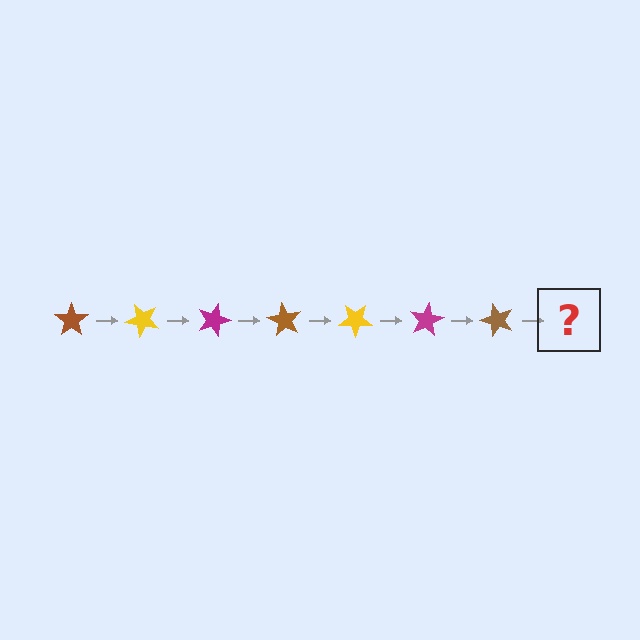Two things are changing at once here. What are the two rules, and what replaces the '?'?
The two rules are that it rotates 45 degrees each step and the color cycles through brown, yellow, and magenta. The '?' should be a yellow star, rotated 315 degrees from the start.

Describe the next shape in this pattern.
It should be a yellow star, rotated 315 degrees from the start.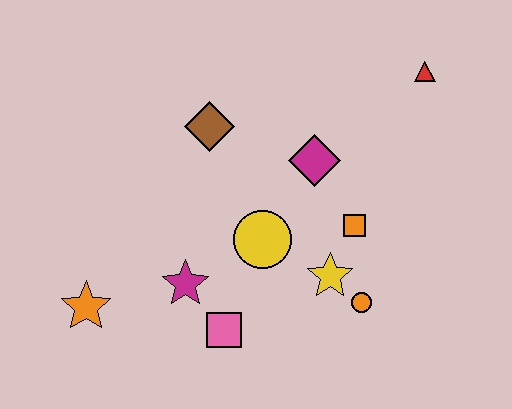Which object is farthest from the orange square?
The orange star is farthest from the orange square.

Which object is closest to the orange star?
The magenta star is closest to the orange star.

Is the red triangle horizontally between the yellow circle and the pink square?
No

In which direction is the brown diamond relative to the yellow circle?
The brown diamond is above the yellow circle.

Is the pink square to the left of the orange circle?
Yes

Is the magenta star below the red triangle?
Yes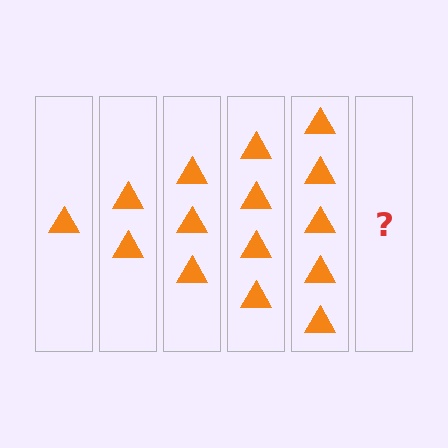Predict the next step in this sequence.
The next step is 6 triangles.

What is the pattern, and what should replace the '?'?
The pattern is that each step adds one more triangle. The '?' should be 6 triangles.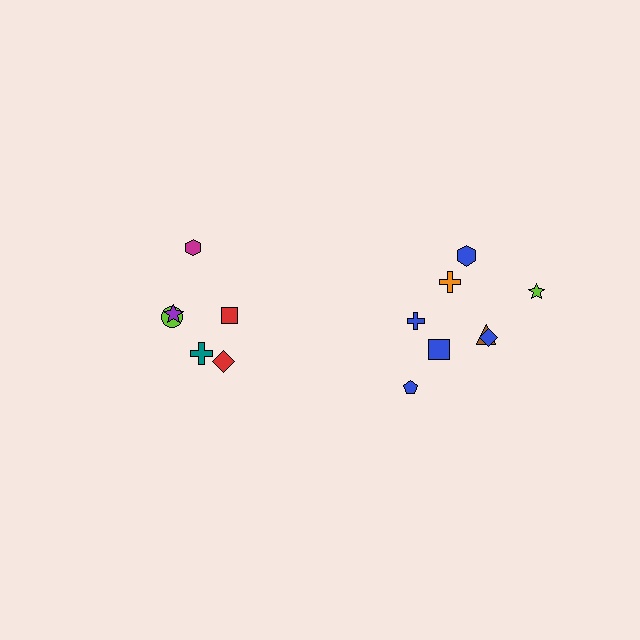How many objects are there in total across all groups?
There are 14 objects.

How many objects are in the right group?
There are 8 objects.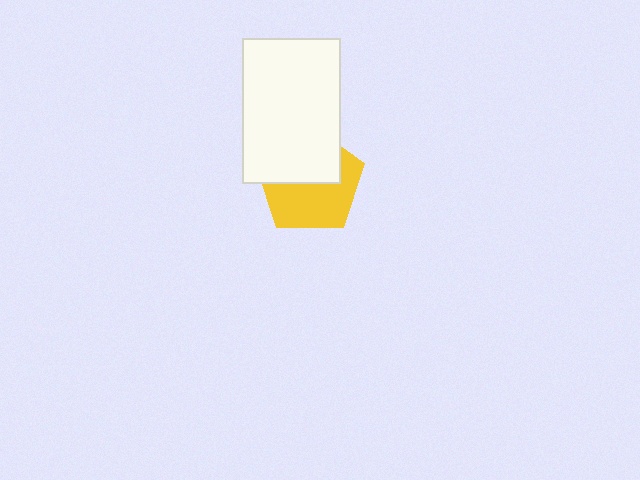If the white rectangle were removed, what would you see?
You would see the complete yellow pentagon.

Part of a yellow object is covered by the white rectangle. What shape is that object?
It is a pentagon.